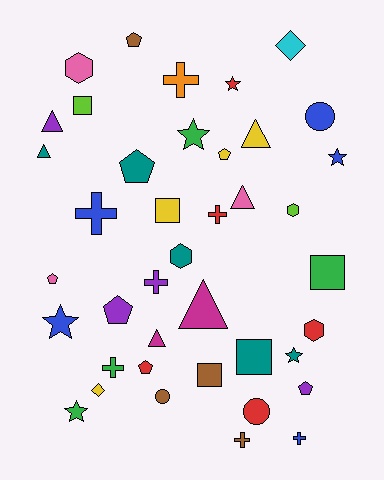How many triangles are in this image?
There are 6 triangles.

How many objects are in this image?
There are 40 objects.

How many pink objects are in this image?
There are 3 pink objects.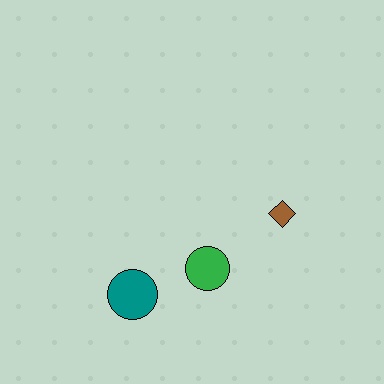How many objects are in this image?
There are 3 objects.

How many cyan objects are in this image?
There are no cyan objects.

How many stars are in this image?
There are no stars.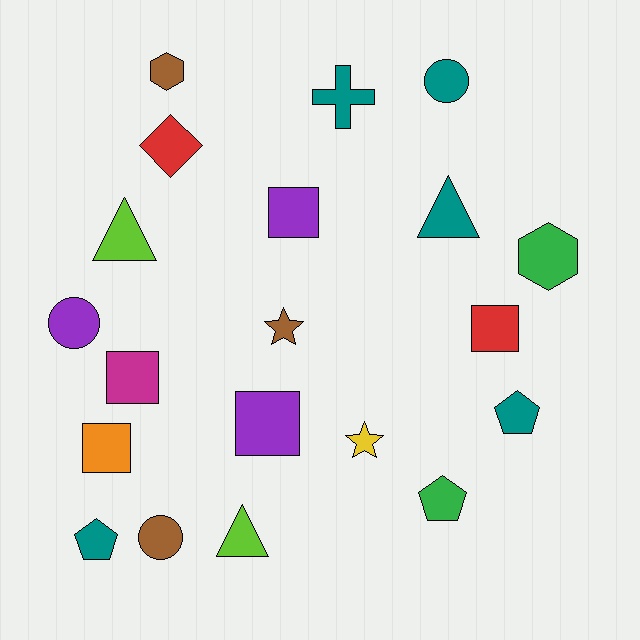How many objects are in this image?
There are 20 objects.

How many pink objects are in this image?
There are no pink objects.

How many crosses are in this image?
There is 1 cross.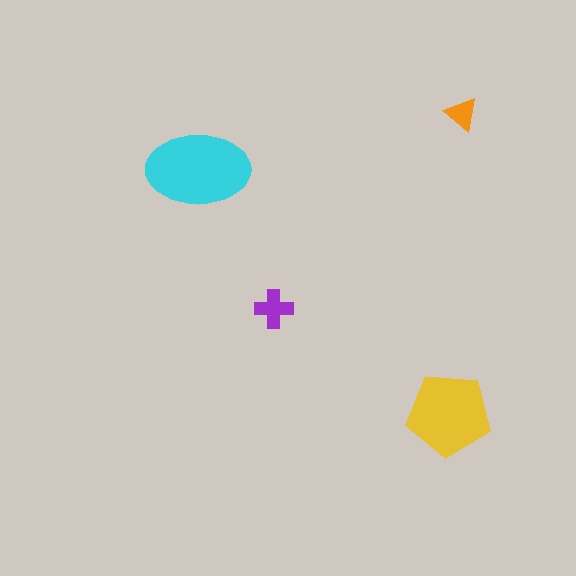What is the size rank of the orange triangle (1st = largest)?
4th.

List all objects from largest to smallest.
The cyan ellipse, the yellow pentagon, the purple cross, the orange triangle.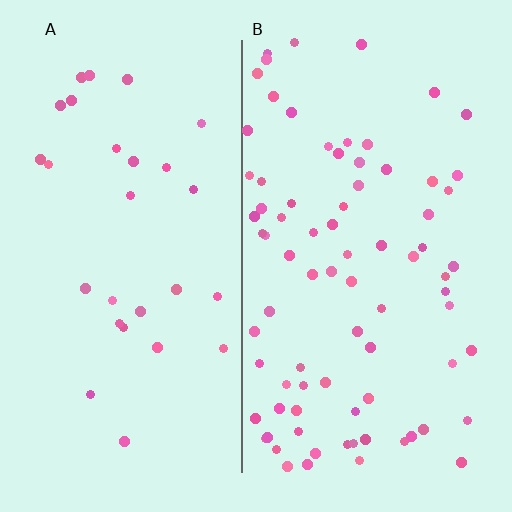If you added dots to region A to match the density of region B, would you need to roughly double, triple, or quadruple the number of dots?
Approximately triple.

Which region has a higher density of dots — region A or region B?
B (the right).